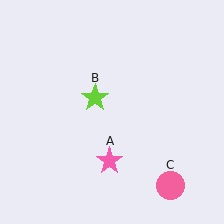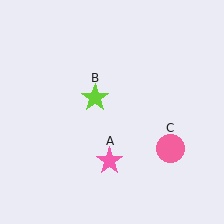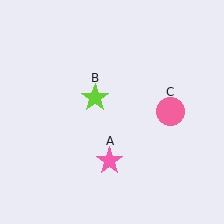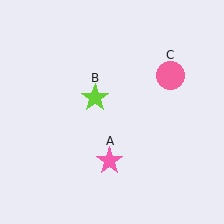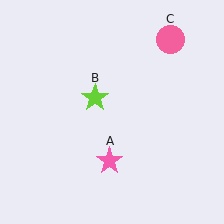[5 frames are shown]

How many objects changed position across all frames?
1 object changed position: pink circle (object C).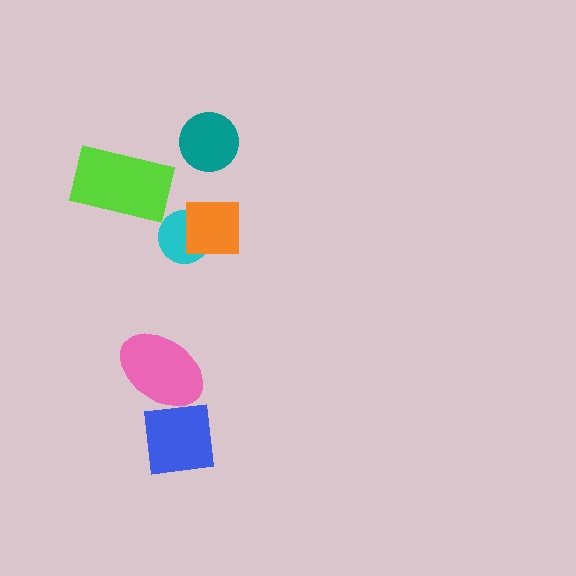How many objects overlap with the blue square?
1 object overlaps with the blue square.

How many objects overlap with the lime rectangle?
0 objects overlap with the lime rectangle.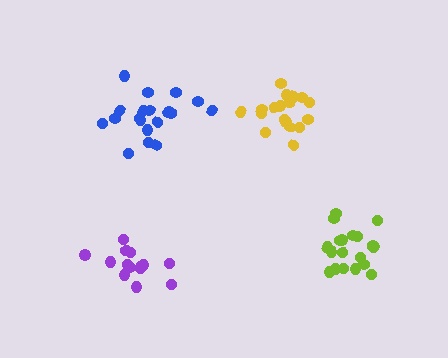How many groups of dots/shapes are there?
There are 4 groups.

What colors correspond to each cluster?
The clusters are colored: yellow, blue, lime, purple.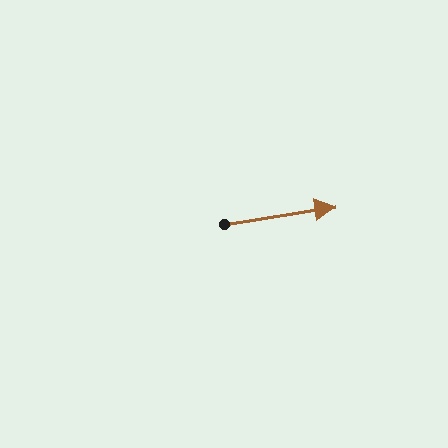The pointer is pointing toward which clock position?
Roughly 3 o'clock.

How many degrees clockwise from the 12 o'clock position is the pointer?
Approximately 81 degrees.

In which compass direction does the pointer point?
East.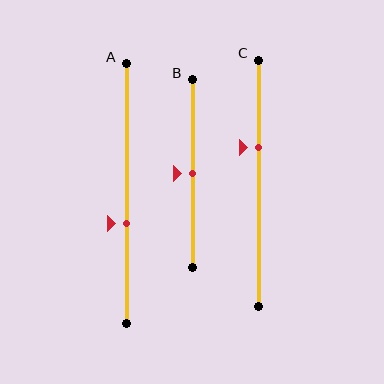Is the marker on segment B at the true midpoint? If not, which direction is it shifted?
Yes, the marker on segment B is at the true midpoint.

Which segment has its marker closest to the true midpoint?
Segment B has its marker closest to the true midpoint.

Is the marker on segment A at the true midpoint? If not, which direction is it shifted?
No, the marker on segment A is shifted downward by about 11% of the segment length.